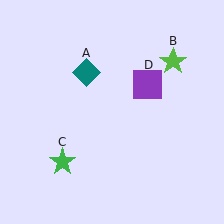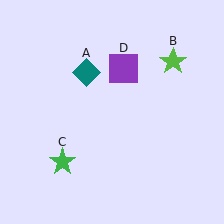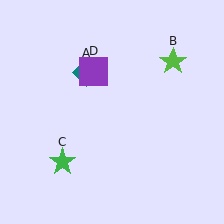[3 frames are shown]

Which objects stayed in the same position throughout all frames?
Teal diamond (object A) and lime star (object B) and green star (object C) remained stationary.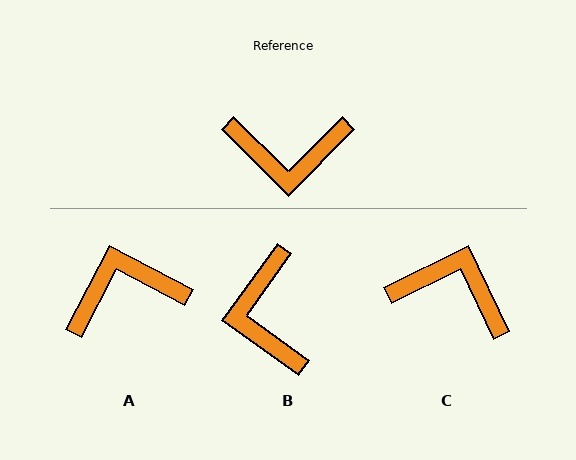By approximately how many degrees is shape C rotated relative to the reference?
Approximately 161 degrees counter-clockwise.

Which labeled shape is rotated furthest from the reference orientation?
A, about 163 degrees away.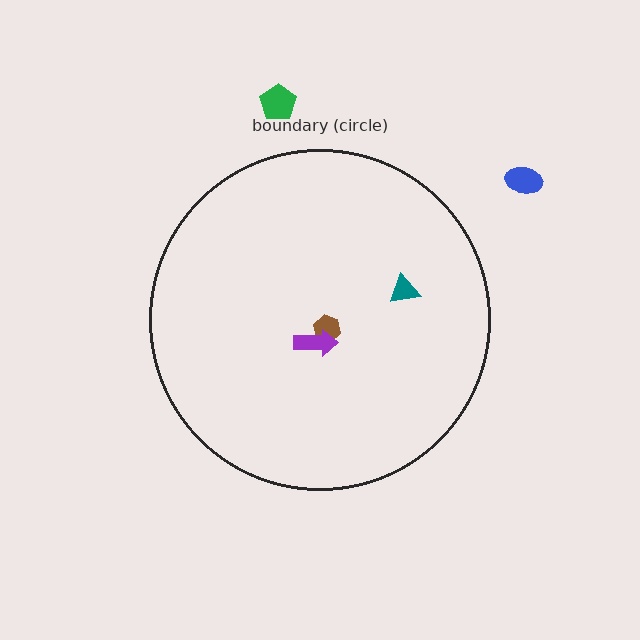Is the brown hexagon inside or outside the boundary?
Inside.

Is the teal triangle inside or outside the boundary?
Inside.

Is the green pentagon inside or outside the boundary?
Outside.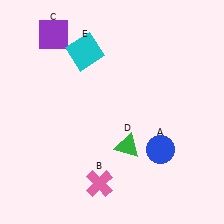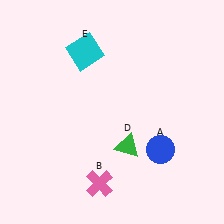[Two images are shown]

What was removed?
The purple square (C) was removed in Image 2.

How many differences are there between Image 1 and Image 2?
There is 1 difference between the two images.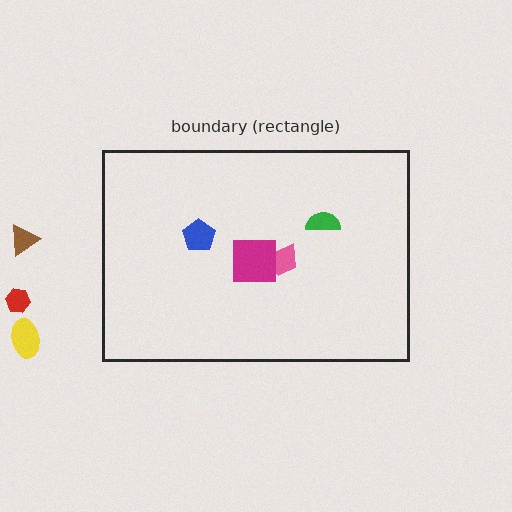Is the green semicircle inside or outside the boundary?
Inside.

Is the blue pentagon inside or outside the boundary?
Inside.